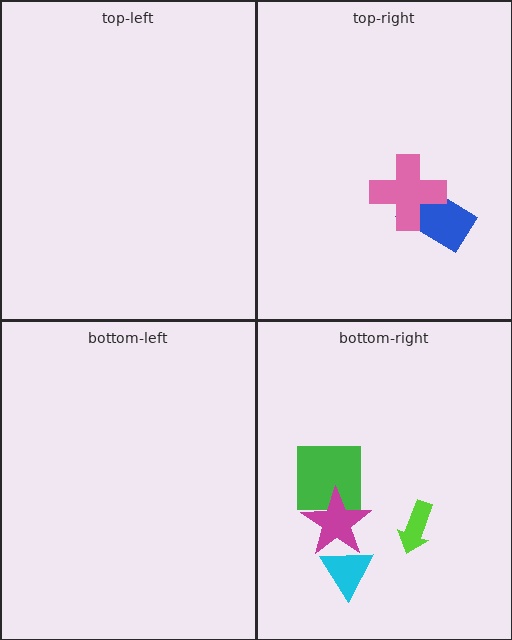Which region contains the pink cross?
The top-right region.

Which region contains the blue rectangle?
The top-right region.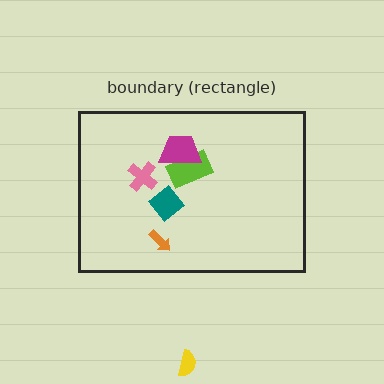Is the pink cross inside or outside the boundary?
Inside.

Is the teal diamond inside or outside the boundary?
Inside.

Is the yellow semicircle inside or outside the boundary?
Outside.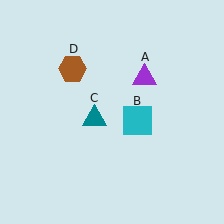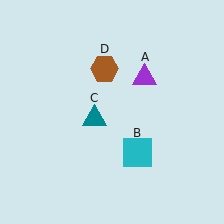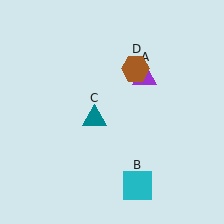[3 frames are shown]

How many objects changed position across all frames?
2 objects changed position: cyan square (object B), brown hexagon (object D).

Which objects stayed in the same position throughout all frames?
Purple triangle (object A) and teal triangle (object C) remained stationary.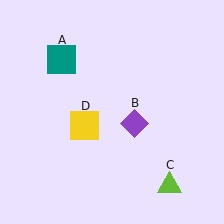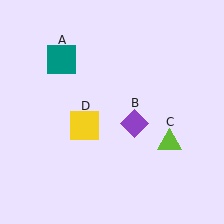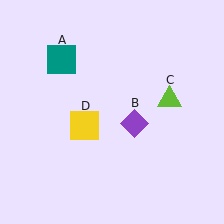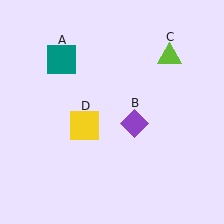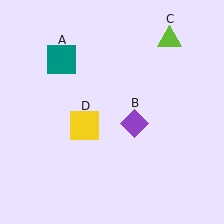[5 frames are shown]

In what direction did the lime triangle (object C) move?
The lime triangle (object C) moved up.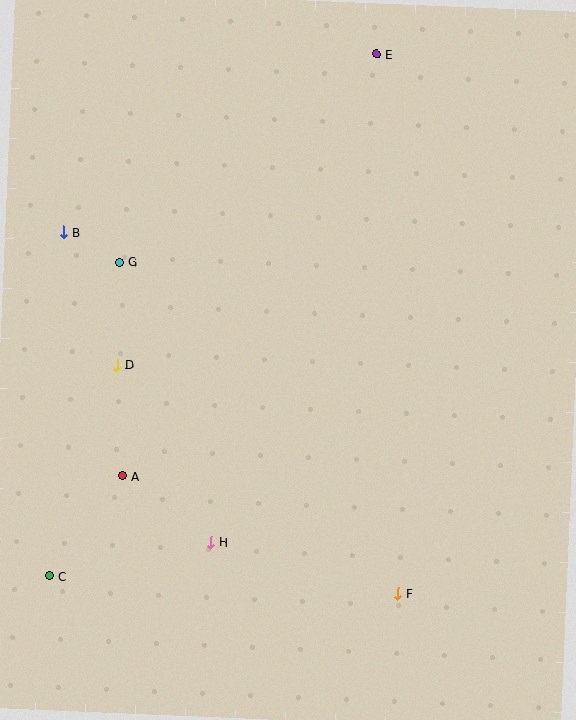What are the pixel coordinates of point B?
Point B is at (64, 232).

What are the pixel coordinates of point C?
Point C is at (50, 576).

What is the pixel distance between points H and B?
The distance between H and B is 343 pixels.